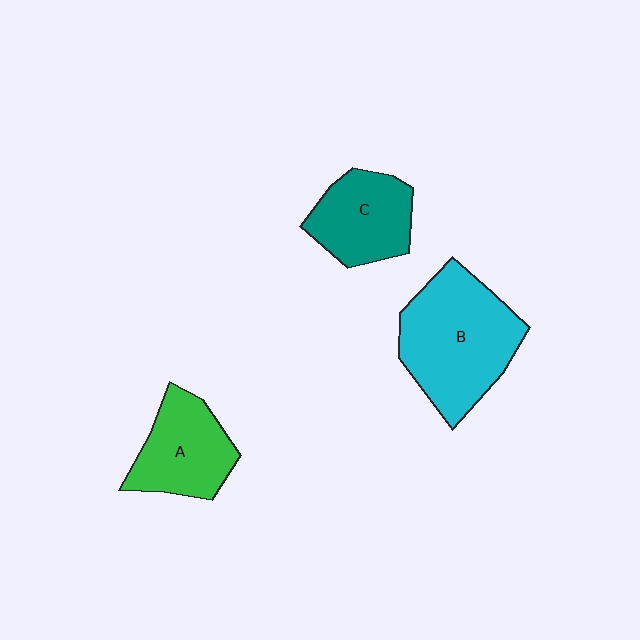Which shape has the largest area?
Shape B (cyan).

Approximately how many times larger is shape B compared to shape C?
Approximately 1.6 times.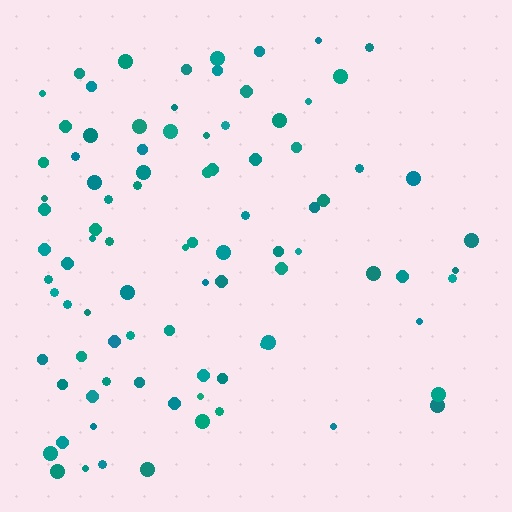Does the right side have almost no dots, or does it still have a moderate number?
Still a moderate number, just noticeably fewer than the left.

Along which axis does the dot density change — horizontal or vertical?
Horizontal.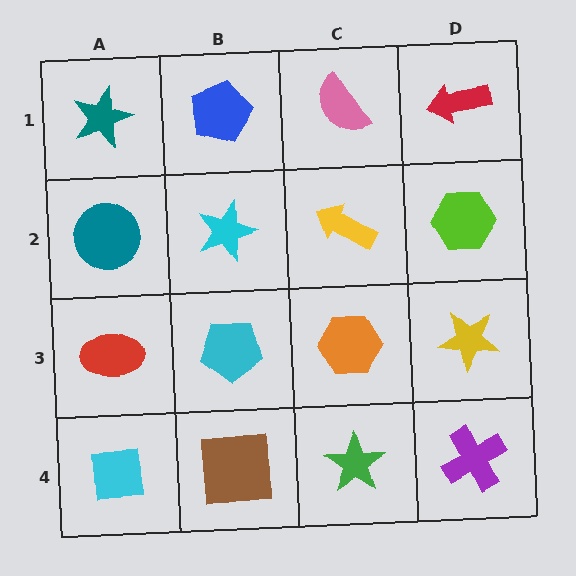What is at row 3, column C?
An orange hexagon.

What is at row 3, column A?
A red ellipse.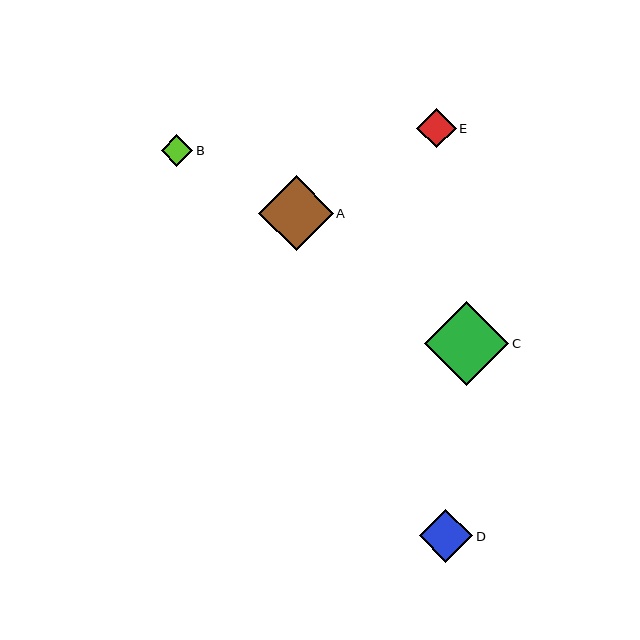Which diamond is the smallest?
Diamond B is the smallest with a size of approximately 32 pixels.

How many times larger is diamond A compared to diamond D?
Diamond A is approximately 1.4 times the size of diamond D.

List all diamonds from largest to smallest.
From largest to smallest: C, A, D, E, B.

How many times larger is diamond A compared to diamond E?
Diamond A is approximately 1.9 times the size of diamond E.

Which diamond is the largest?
Diamond C is the largest with a size of approximately 84 pixels.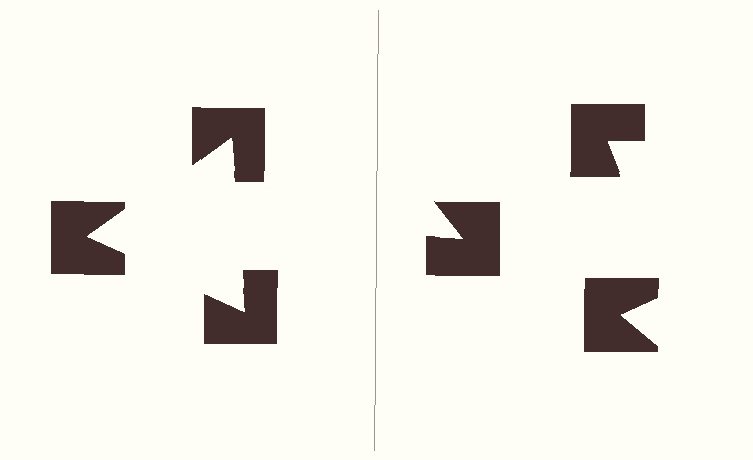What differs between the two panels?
The notched squares are positioned identically on both sides; only the wedge orientations differ. On the left they align to a triangle; on the right they are misaligned.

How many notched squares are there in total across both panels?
6 — 3 on each side.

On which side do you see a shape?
An illusory triangle appears on the left side. On the right side the wedge cuts are rotated, so no coherent shape forms.